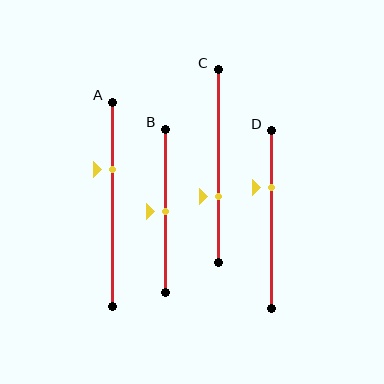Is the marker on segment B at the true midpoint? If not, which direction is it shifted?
Yes, the marker on segment B is at the true midpoint.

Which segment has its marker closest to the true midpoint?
Segment B has its marker closest to the true midpoint.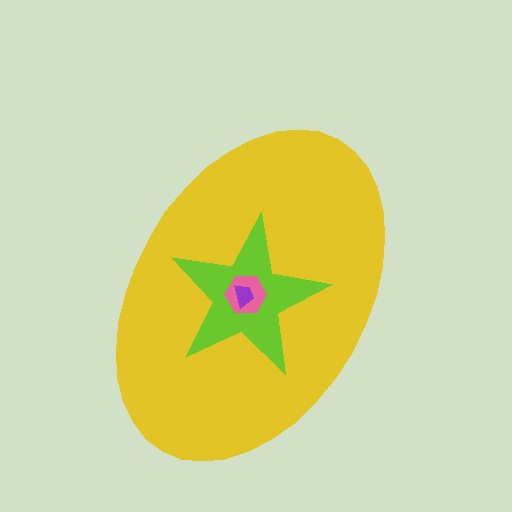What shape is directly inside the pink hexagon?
The purple trapezoid.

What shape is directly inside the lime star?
The pink hexagon.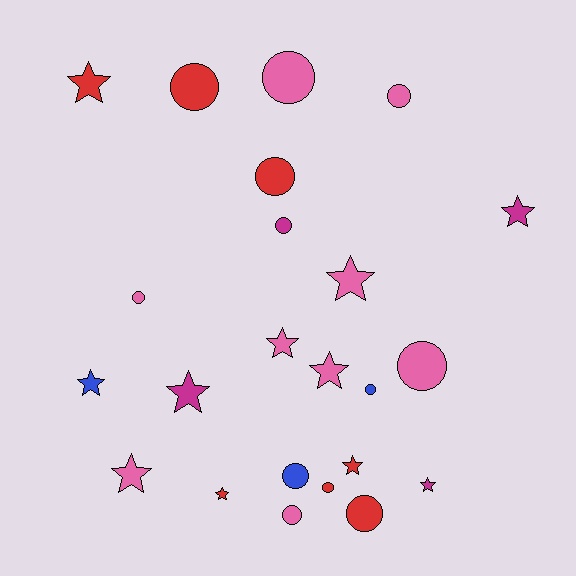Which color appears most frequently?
Pink, with 9 objects.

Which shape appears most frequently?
Circle, with 12 objects.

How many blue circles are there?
There are 2 blue circles.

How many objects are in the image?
There are 23 objects.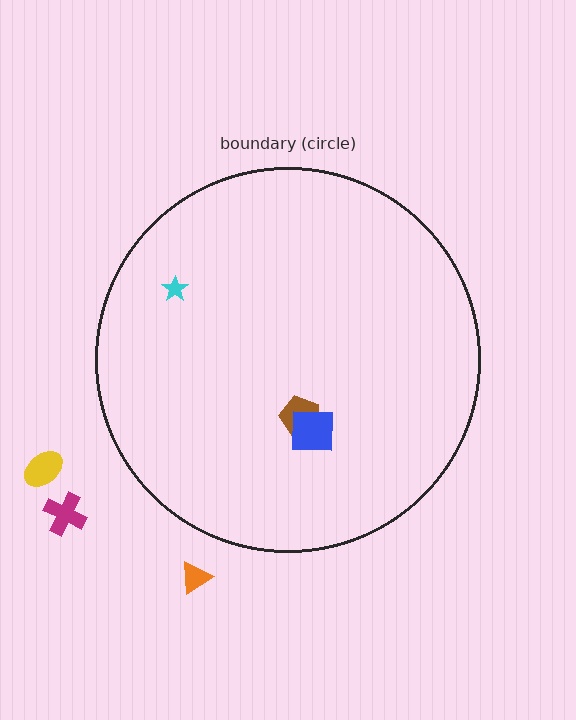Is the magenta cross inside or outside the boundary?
Outside.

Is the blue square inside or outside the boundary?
Inside.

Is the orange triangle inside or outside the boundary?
Outside.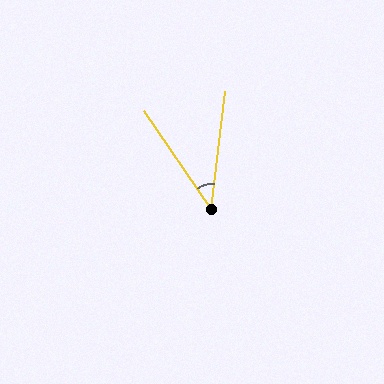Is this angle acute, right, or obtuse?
It is acute.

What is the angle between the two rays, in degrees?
Approximately 41 degrees.